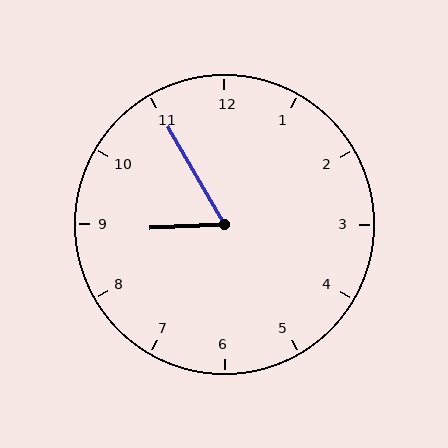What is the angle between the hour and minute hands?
Approximately 62 degrees.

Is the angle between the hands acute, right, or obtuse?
It is acute.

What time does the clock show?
8:55.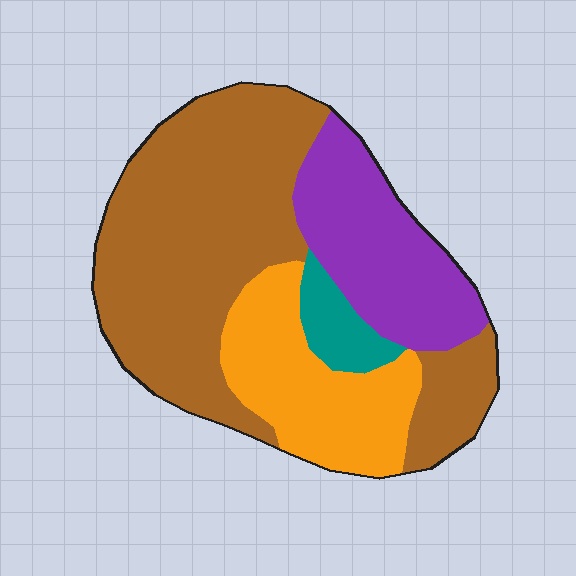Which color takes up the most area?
Brown, at roughly 50%.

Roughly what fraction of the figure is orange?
Orange covers 21% of the figure.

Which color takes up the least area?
Teal, at roughly 5%.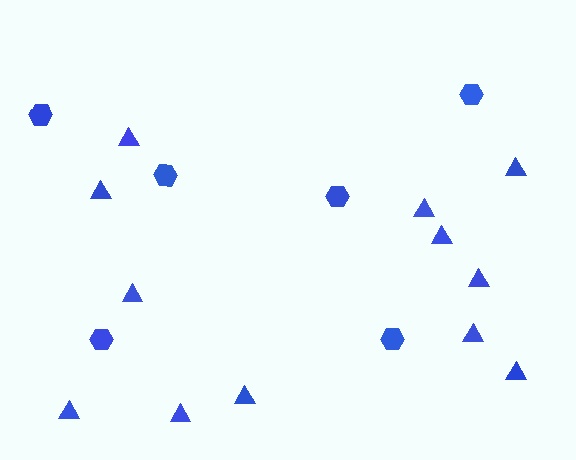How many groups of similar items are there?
There are 2 groups: one group of hexagons (6) and one group of triangles (12).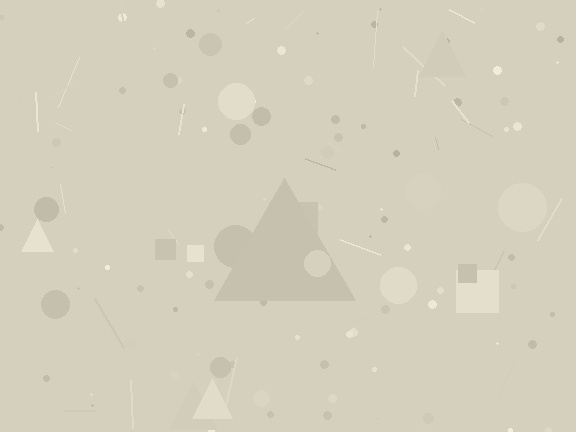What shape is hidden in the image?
A triangle is hidden in the image.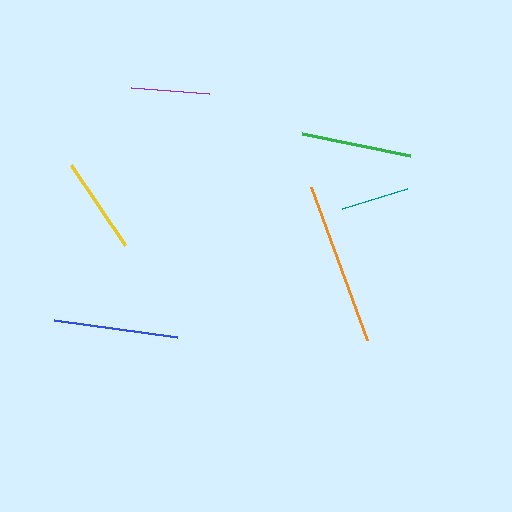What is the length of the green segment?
The green segment is approximately 110 pixels long.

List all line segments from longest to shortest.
From longest to shortest: orange, blue, green, yellow, purple, teal.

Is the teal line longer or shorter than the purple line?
The purple line is longer than the teal line.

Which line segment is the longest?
The orange line is the longest at approximately 162 pixels.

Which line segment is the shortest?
The teal line is the shortest at approximately 68 pixels.